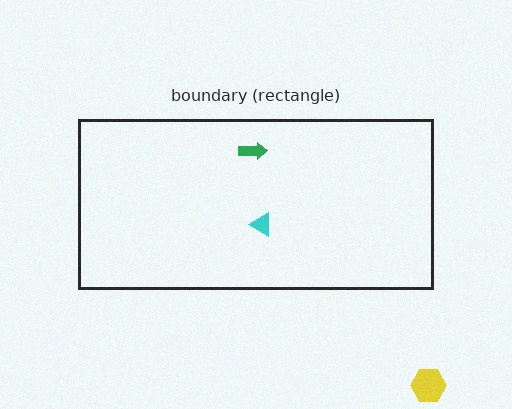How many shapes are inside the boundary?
2 inside, 1 outside.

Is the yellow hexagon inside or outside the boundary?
Outside.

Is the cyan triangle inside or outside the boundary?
Inside.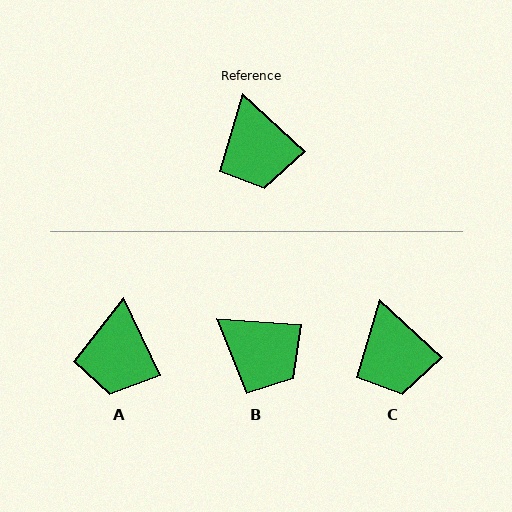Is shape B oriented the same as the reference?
No, it is off by about 39 degrees.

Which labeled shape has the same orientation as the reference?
C.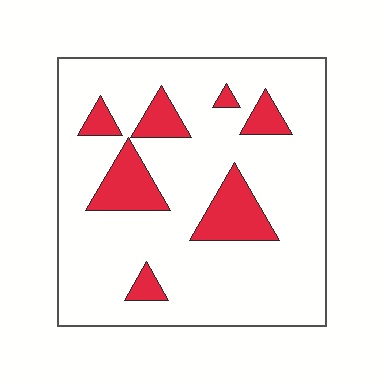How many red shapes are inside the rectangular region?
7.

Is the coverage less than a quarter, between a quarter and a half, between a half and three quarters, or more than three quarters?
Less than a quarter.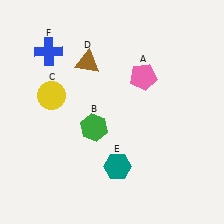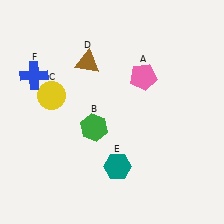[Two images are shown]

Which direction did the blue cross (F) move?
The blue cross (F) moved down.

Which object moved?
The blue cross (F) moved down.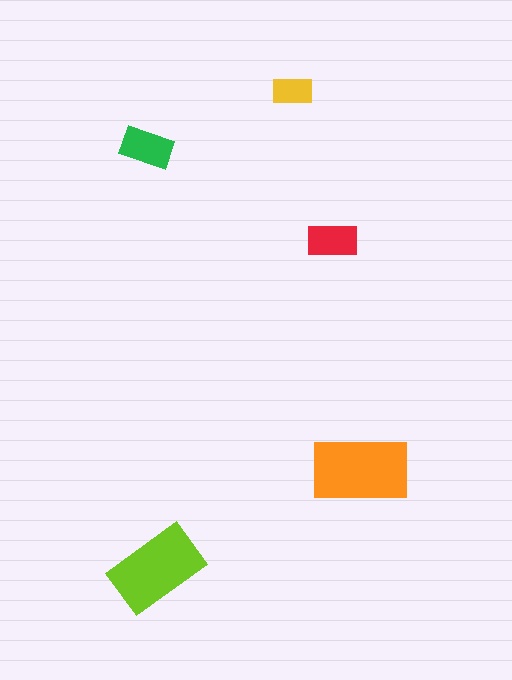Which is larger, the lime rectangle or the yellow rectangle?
The lime one.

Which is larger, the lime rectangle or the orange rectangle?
The orange one.